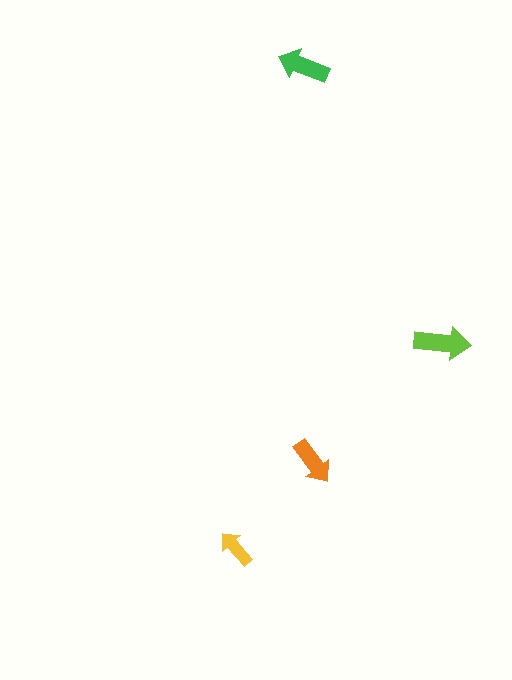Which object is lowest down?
The yellow arrow is bottommost.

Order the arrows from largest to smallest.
the lime one, the green one, the orange one, the yellow one.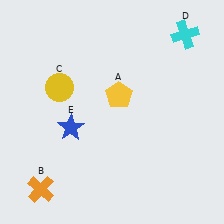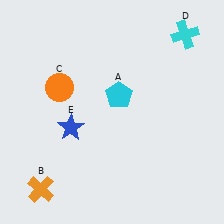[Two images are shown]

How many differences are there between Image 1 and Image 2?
There are 2 differences between the two images.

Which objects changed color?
A changed from yellow to cyan. C changed from yellow to orange.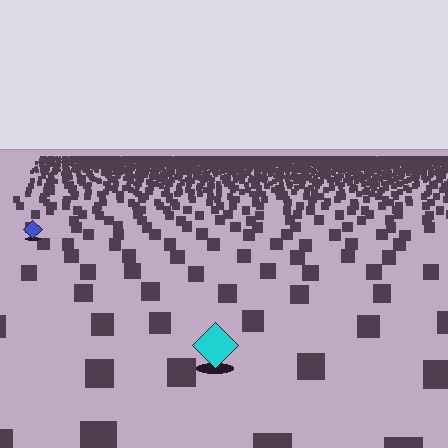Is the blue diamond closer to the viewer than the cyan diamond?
No. The cyan diamond is closer — you can tell from the texture gradient: the ground texture is coarser near it.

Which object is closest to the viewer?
The cyan diamond is closest. The texture marks near it are larger and more spread out.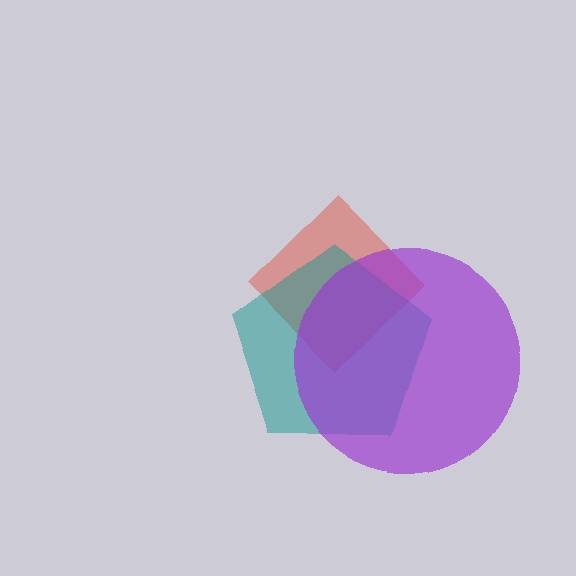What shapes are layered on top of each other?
The layered shapes are: a red diamond, a teal pentagon, a purple circle.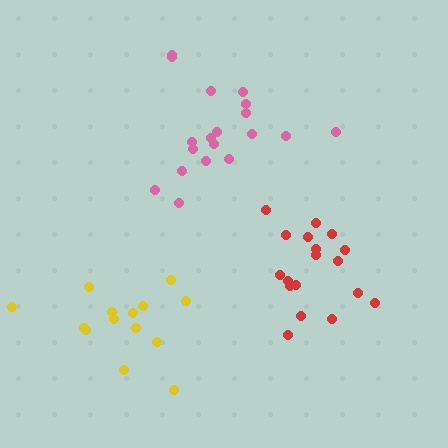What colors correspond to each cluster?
The clusters are colored: red, pink, yellow.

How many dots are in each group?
Group 1: 18 dots, Group 2: 19 dots, Group 3: 14 dots (51 total).